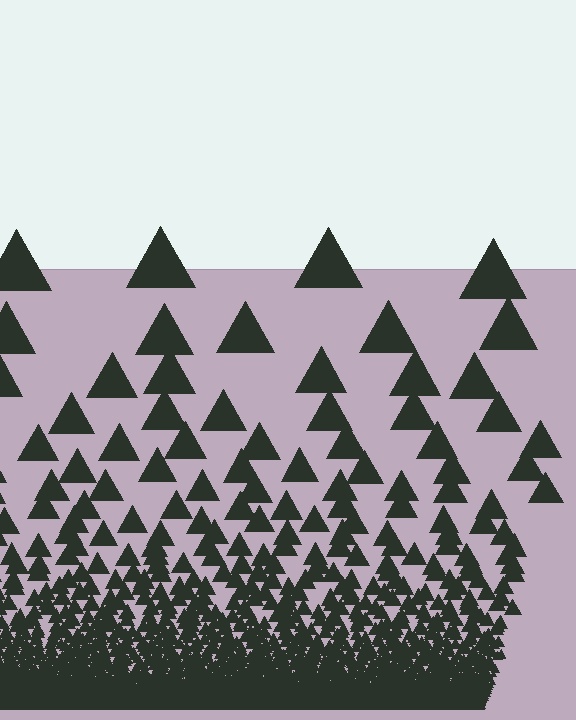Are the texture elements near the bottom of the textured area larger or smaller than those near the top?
Smaller. The gradient is inverted — elements near the bottom are smaller and denser.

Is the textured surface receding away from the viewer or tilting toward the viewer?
The surface appears to tilt toward the viewer. Texture elements get larger and sparser toward the top.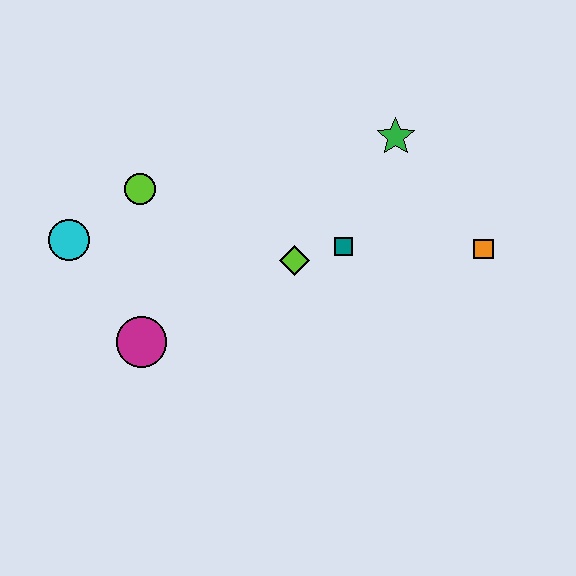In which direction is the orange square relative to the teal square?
The orange square is to the right of the teal square.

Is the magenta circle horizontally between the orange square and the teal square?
No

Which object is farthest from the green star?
The cyan circle is farthest from the green star.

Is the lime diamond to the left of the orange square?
Yes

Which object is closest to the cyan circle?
The lime circle is closest to the cyan circle.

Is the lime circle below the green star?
Yes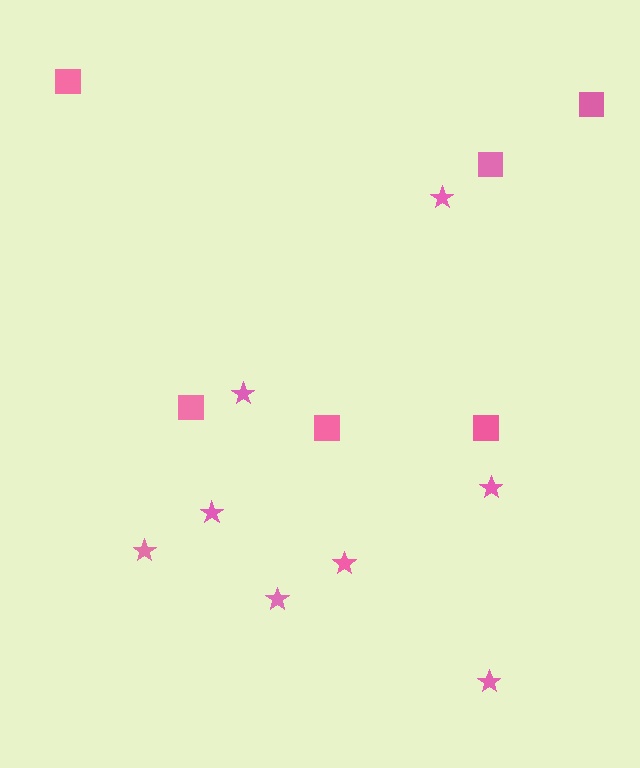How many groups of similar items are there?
There are 2 groups: one group of squares (6) and one group of stars (8).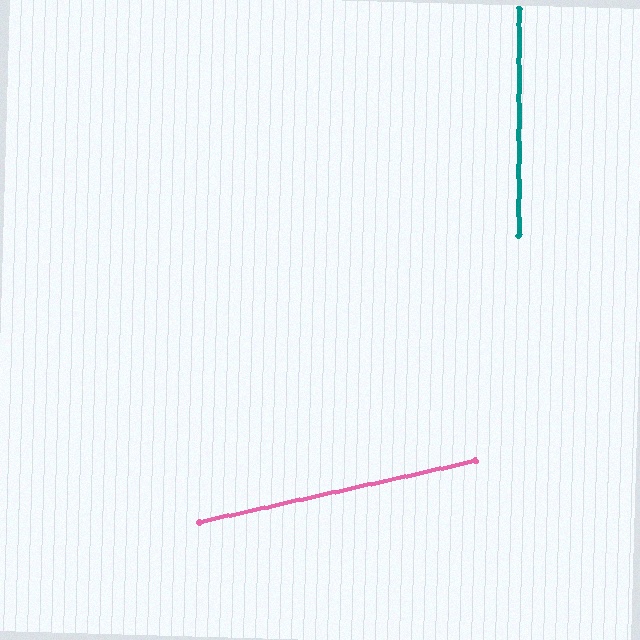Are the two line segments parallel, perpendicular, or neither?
Neither parallel nor perpendicular — they differ by about 77°.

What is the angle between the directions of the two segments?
Approximately 77 degrees.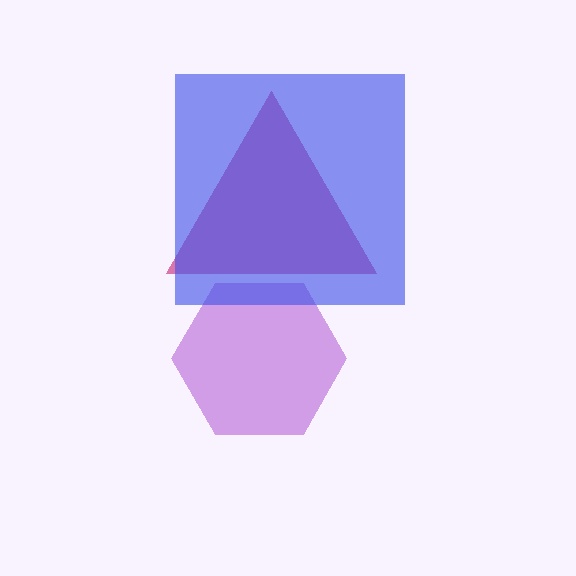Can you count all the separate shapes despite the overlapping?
Yes, there are 3 separate shapes.